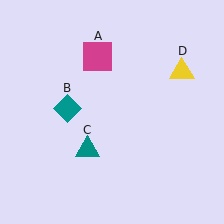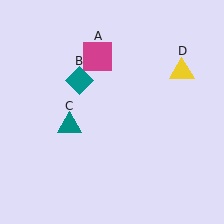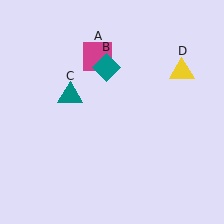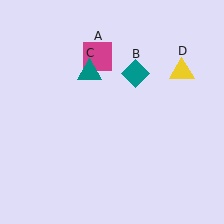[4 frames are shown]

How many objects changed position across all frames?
2 objects changed position: teal diamond (object B), teal triangle (object C).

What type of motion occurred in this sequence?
The teal diamond (object B), teal triangle (object C) rotated clockwise around the center of the scene.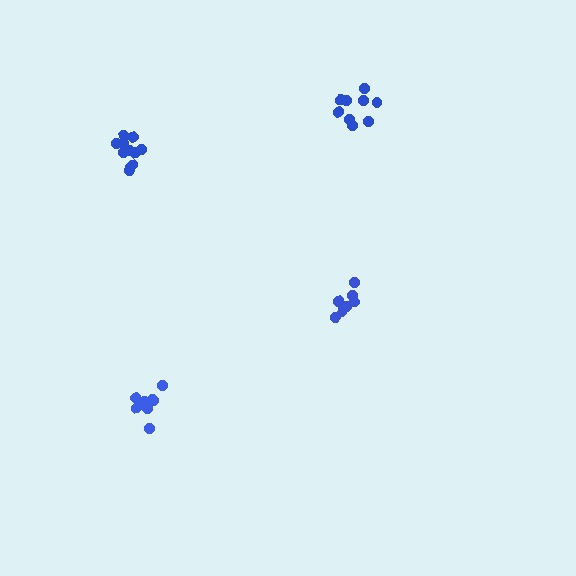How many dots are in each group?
Group 1: 8 dots, Group 2: 9 dots, Group 3: 11 dots, Group 4: 9 dots (37 total).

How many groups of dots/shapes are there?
There are 4 groups.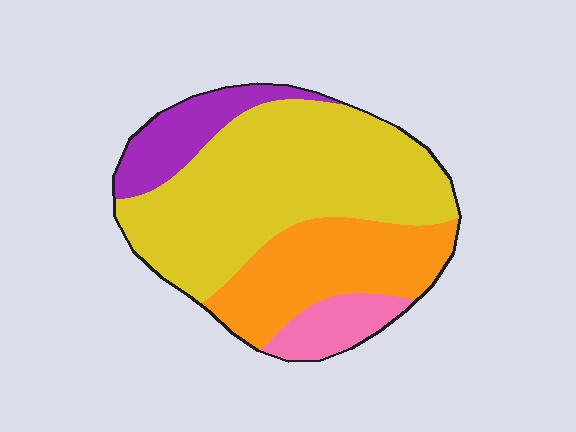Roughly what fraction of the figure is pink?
Pink takes up about one tenth (1/10) of the figure.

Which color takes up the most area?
Yellow, at roughly 55%.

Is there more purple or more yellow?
Yellow.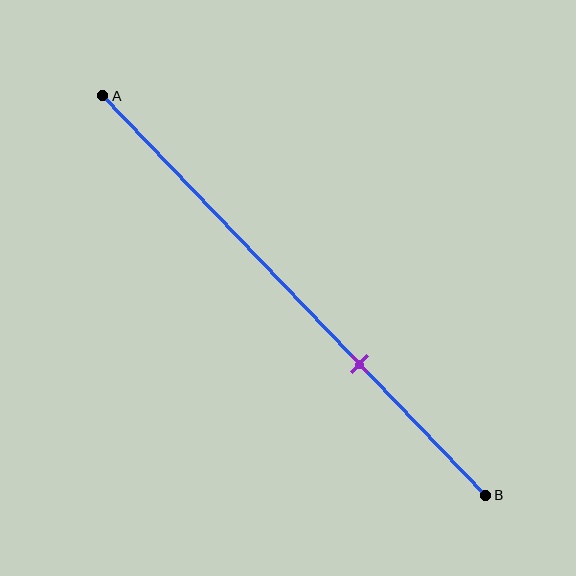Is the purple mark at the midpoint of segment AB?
No, the mark is at about 65% from A, not at the 50% midpoint.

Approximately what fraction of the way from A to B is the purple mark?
The purple mark is approximately 65% of the way from A to B.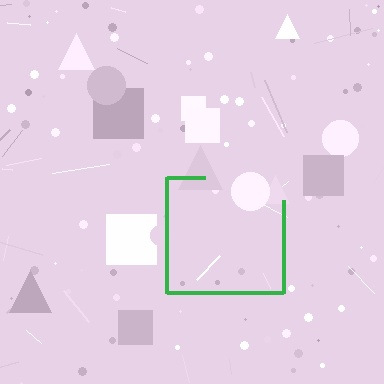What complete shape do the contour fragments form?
The contour fragments form a square.